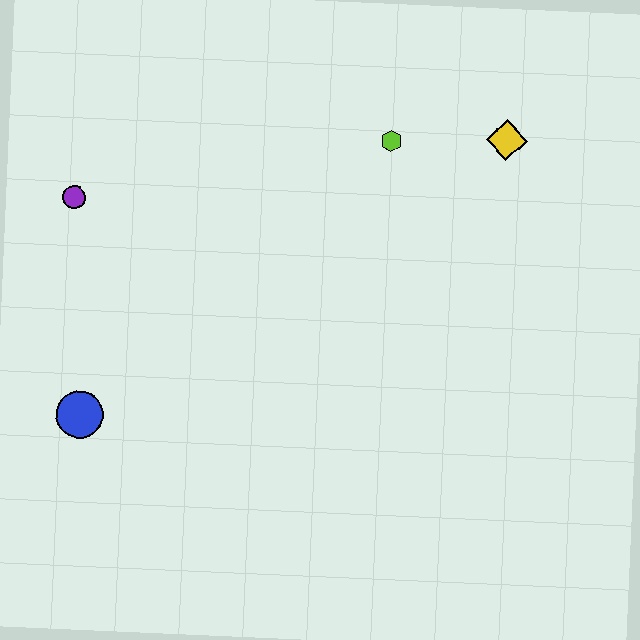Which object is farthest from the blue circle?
The yellow diamond is farthest from the blue circle.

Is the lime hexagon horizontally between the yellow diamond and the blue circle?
Yes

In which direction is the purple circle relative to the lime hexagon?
The purple circle is to the left of the lime hexagon.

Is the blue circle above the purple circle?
No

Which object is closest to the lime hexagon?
The yellow diamond is closest to the lime hexagon.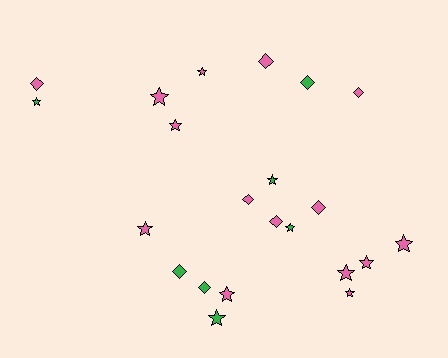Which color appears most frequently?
Pink, with 15 objects.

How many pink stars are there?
There are 9 pink stars.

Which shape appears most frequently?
Star, with 13 objects.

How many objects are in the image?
There are 22 objects.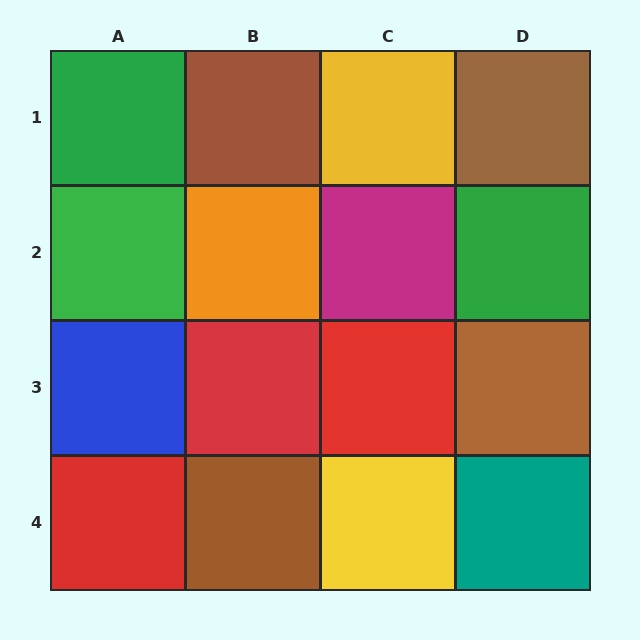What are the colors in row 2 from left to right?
Green, orange, magenta, green.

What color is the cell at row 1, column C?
Yellow.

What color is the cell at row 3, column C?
Red.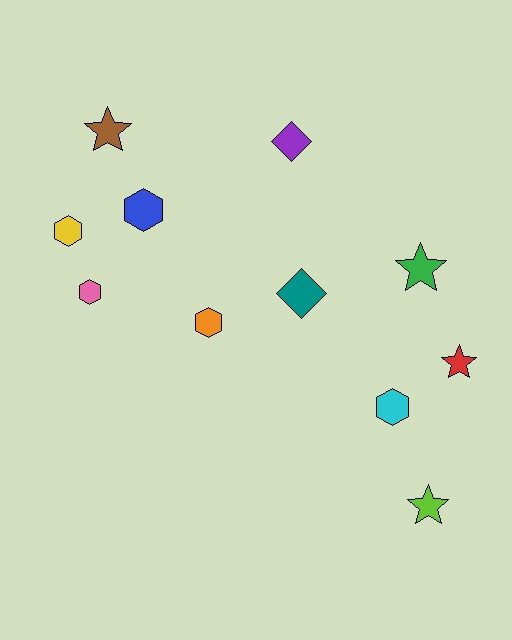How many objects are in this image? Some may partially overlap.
There are 11 objects.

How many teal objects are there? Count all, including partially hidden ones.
There is 1 teal object.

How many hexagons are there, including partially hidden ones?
There are 5 hexagons.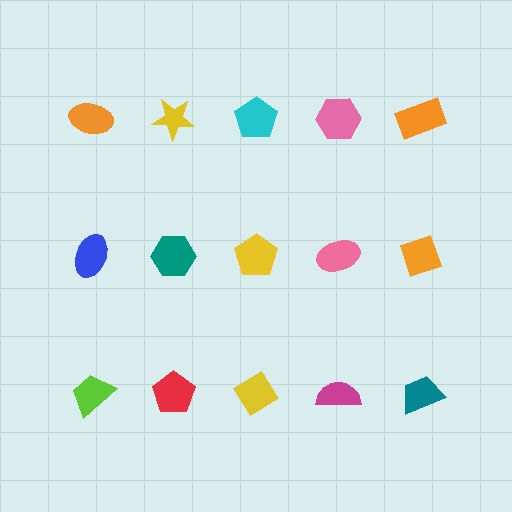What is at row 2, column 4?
A pink ellipse.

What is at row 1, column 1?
An orange ellipse.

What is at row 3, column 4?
A magenta semicircle.